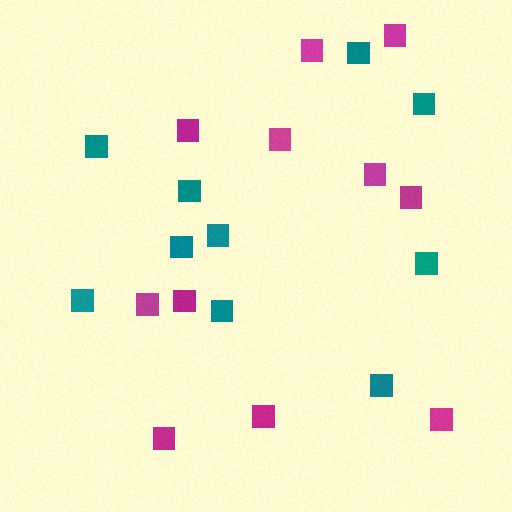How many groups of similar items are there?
There are 2 groups: one group of magenta squares (11) and one group of teal squares (10).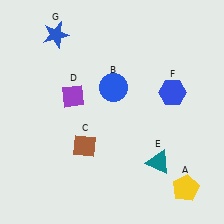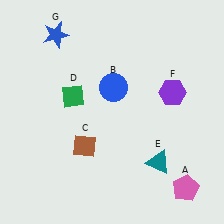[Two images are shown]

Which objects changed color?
A changed from yellow to pink. D changed from purple to green. F changed from blue to purple.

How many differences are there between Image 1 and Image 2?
There are 3 differences between the two images.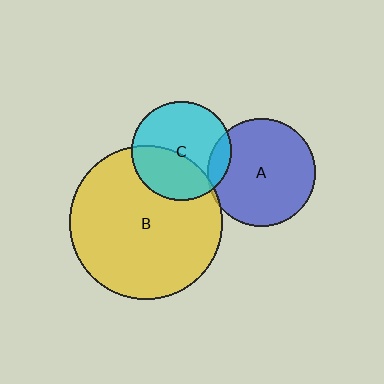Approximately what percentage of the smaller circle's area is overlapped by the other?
Approximately 10%.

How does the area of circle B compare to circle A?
Approximately 2.1 times.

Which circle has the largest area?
Circle B (yellow).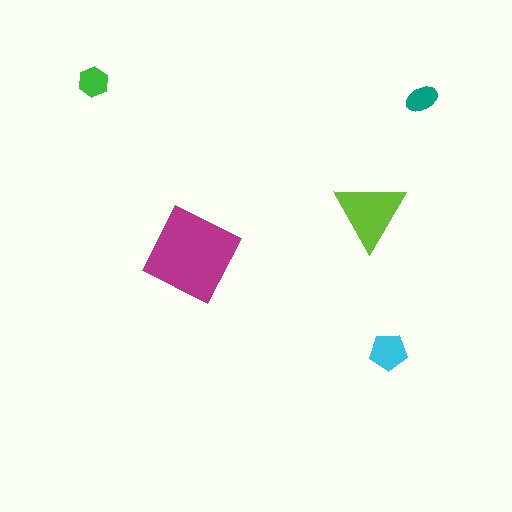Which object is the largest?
The magenta square.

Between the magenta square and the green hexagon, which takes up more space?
The magenta square.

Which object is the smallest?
The teal ellipse.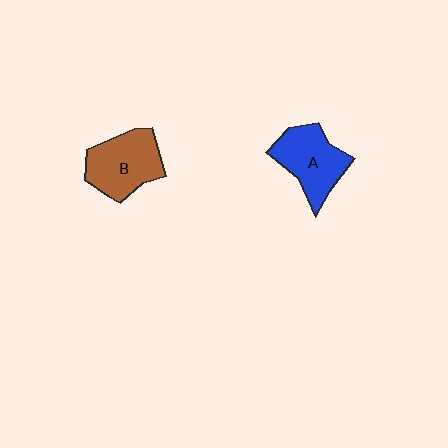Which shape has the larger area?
Shape B (brown).